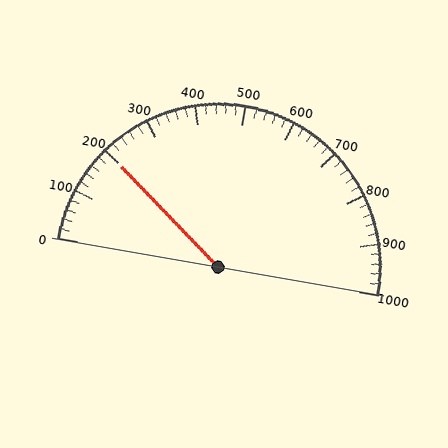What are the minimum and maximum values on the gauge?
The gauge ranges from 0 to 1000.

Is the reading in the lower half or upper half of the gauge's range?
The reading is in the lower half of the range (0 to 1000).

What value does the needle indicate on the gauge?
The needle indicates approximately 200.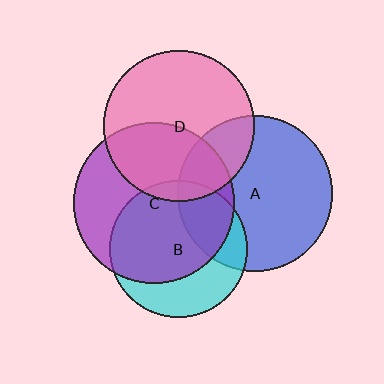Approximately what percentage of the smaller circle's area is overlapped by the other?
Approximately 25%.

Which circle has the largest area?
Circle C (purple).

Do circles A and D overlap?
Yes.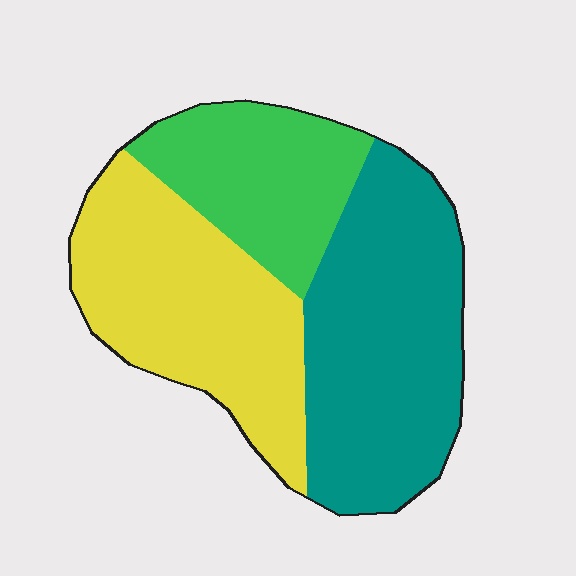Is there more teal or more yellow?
Teal.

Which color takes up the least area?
Green, at roughly 25%.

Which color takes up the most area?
Teal, at roughly 40%.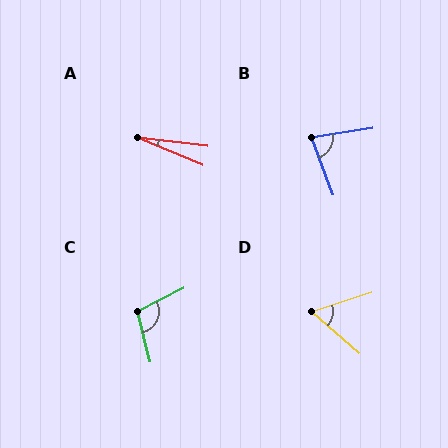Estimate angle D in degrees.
Approximately 58 degrees.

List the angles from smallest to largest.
A (16°), D (58°), B (78°), C (103°).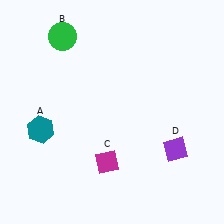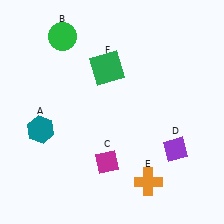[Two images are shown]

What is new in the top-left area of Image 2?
A green square (F) was added in the top-left area of Image 2.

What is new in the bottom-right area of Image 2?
An orange cross (E) was added in the bottom-right area of Image 2.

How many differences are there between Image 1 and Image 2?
There are 2 differences between the two images.